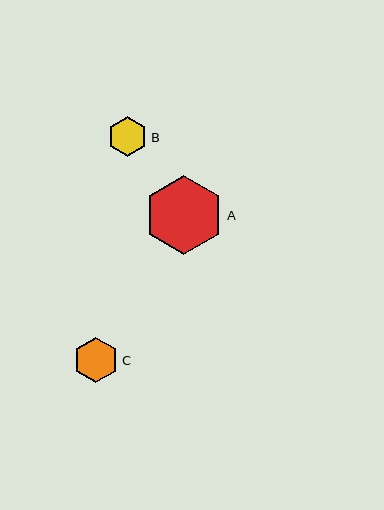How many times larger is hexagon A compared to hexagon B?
Hexagon A is approximately 2.0 times the size of hexagon B.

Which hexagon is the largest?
Hexagon A is the largest with a size of approximately 79 pixels.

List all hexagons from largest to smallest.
From largest to smallest: A, C, B.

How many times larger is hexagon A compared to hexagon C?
Hexagon A is approximately 1.8 times the size of hexagon C.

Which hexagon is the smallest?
Hexagon B is the smallest with a size of approximately 40 pixels.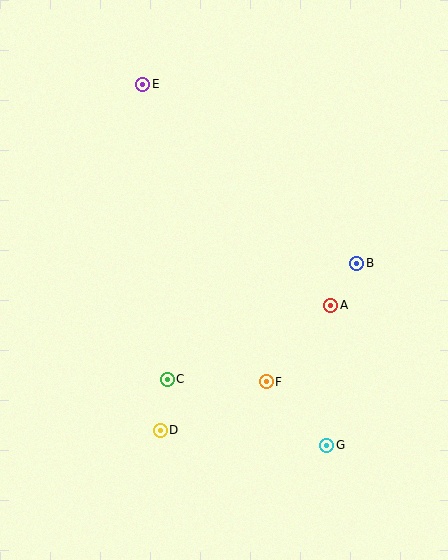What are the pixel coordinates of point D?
Point D is at (160, 430).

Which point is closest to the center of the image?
Point A at (331, 305) is closest to the center.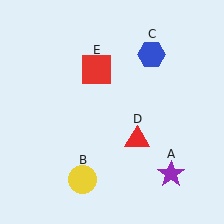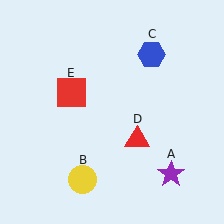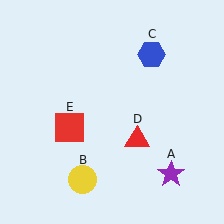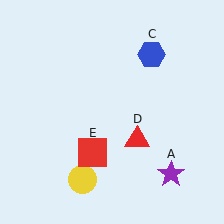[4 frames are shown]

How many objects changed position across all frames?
1 object changed position: red square (object E).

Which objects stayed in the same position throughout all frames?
Purple star (object A) and yellow circle (object B) and blue hexagon (object C) and red triangle (object D) remained stationary.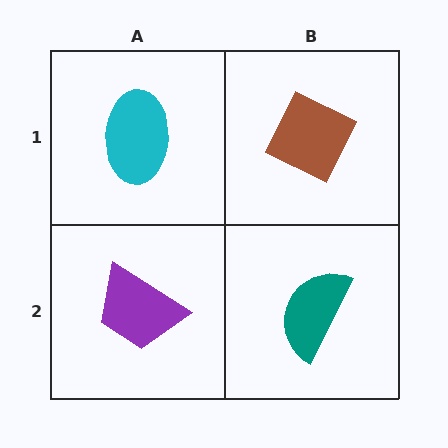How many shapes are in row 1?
2 shapes.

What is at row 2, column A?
A purple trapezoid.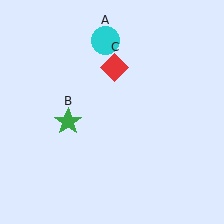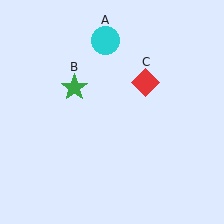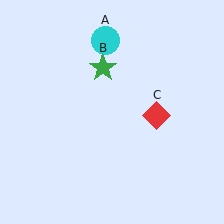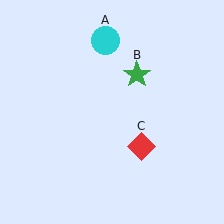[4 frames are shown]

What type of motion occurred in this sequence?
The green star (object B), red diamond (object C) rotated clockwise around the center of the scene.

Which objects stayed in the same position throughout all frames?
Cyan circle (object A) remained stationary.